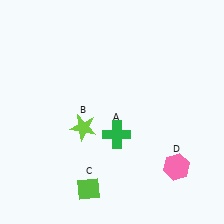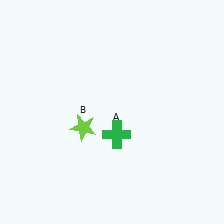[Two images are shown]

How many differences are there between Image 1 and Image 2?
There are 2 differences between the two images.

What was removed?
The pink hexagon (D), the lime diamond (C) were removed in Image 2.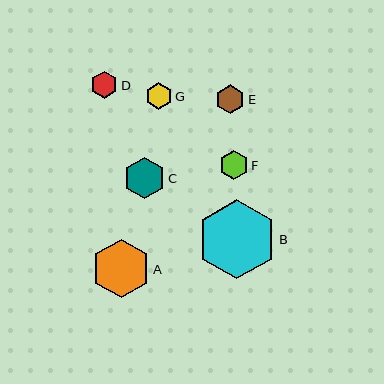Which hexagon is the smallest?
Hexagon G is the smallest with a size of approximately 27 pixels.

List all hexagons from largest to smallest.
From largest to smallest: B, A, C, E, F, D, G.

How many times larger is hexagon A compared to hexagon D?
Hexagon A is approximately 2.2 times the size of hexagon D.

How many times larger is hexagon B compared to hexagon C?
Hexagon B is approximately 1.9 times the size of hexagon C.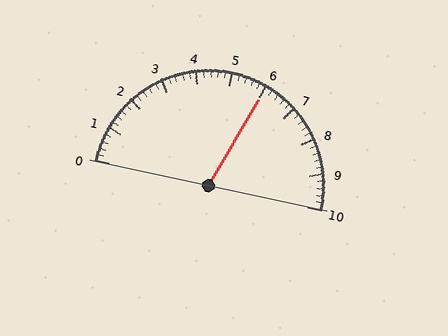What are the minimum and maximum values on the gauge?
The gauge ranges from 0 to 10.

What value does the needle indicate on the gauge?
The needle indicates approximately 6.0.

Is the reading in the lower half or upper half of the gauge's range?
The reading is in the upper half of the range (0 to 10).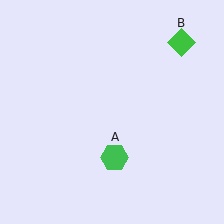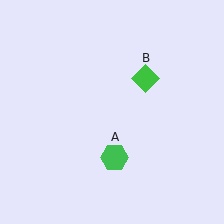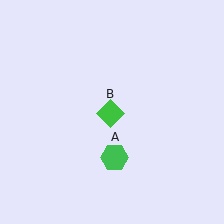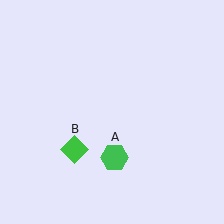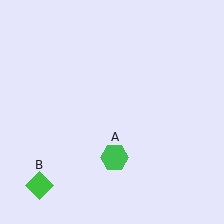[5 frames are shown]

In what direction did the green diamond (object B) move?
The green diamond (object B) moved down and to the left.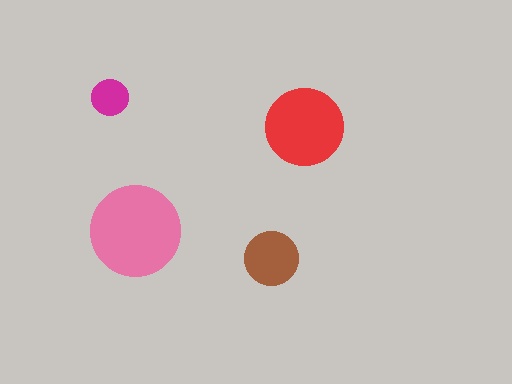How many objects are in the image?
There are 4 objects in the image.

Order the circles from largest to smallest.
the pink one, the red one, the brown one, the magenta one.